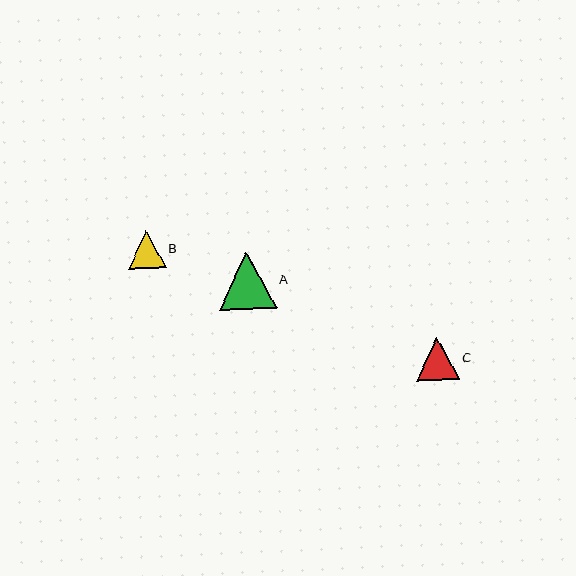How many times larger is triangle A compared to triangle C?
Triangle A is approximately 1.3 times the size of triangle C.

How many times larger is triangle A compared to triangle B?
Triangle A is approximately 1.5 times the size of triangle B.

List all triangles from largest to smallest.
From largest to smallest: A, C, B.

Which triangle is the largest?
Triangle A is the largest with a size of approximately 58 pixels.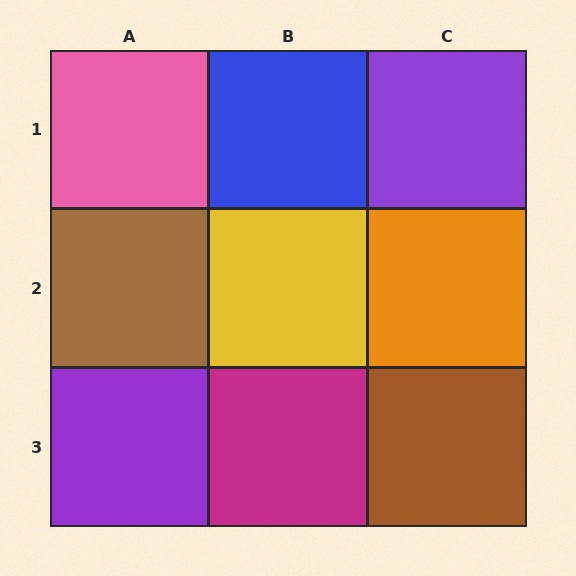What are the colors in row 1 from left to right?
Pink, blue, purple.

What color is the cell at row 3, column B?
Magenta.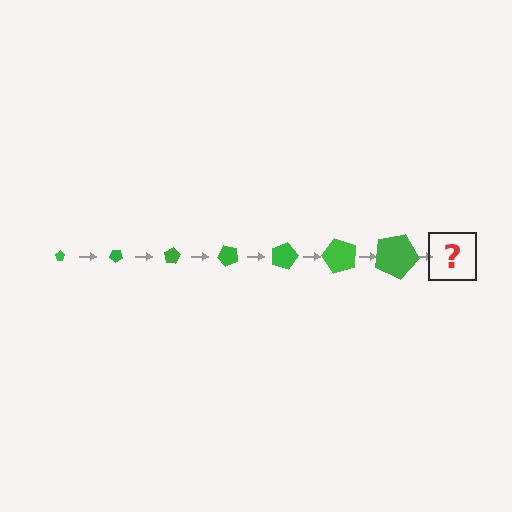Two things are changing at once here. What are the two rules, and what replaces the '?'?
The two rules are that the pentagon grows larger each step and it rotates 40 degrees each step. The '?' should be a pentagon, larger than the previous one and rotated 280 degrees from the start.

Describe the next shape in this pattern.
It should be a pentagon, larger than the previous one and rotated 280 degrees from the start.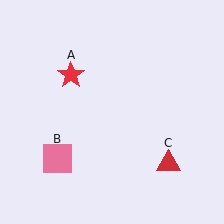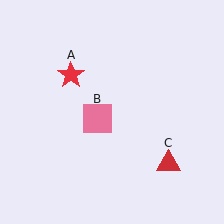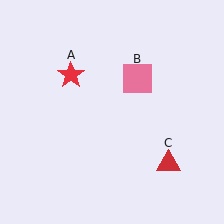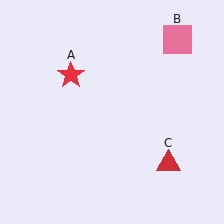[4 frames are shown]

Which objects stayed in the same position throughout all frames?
Red star (object A) and red triangle (object C) remained stationary.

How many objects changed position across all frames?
1 object changed position: pink square (object B).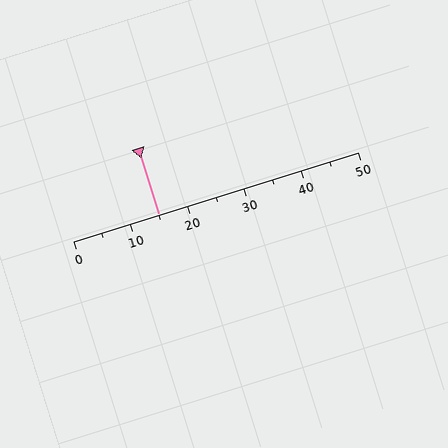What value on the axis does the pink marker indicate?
The marker indicates approximately 15.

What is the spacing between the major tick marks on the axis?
The major ticks are spaced 10 apart.